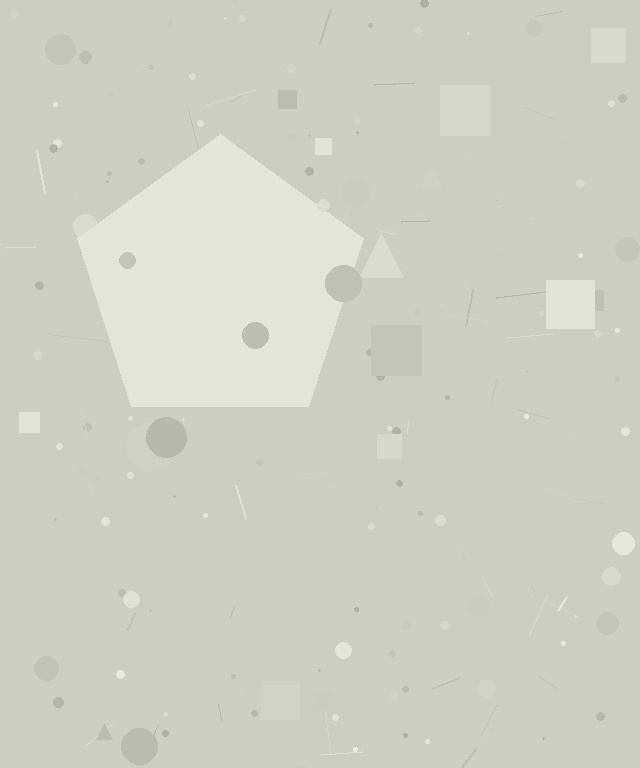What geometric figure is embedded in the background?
A pentagon is embedded in the background.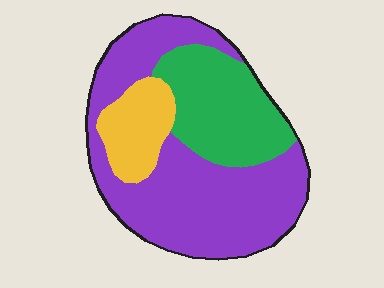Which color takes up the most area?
Purple, at roughly 60%.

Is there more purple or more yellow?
Purple.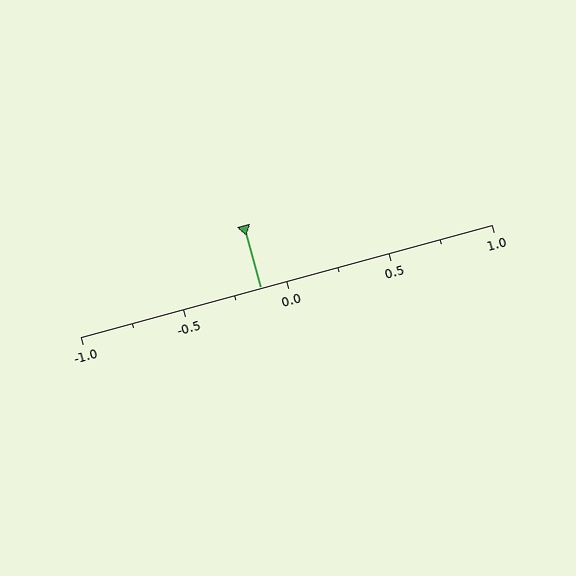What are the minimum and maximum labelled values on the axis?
The axis runs from -1.0 to 1.0.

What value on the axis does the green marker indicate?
The marker indicates approximately -0.12.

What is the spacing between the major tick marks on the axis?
The major ticks are spaced 0.5 apart.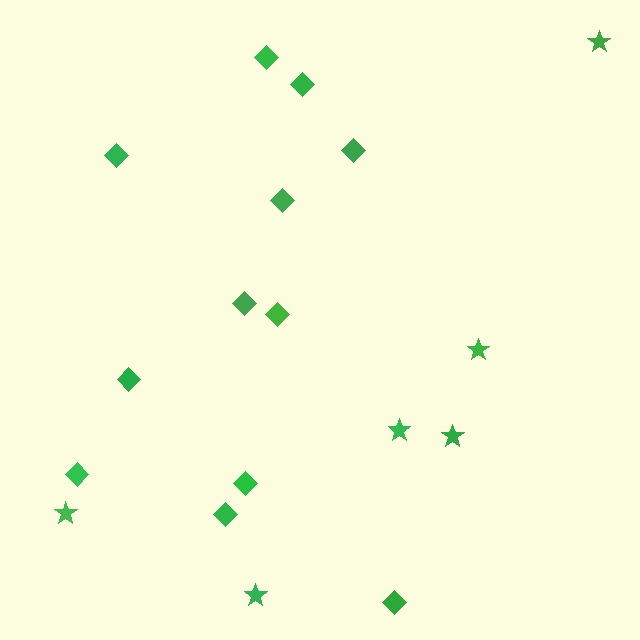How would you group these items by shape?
There are 2 groups: one group of stars (6) and one group of diamonds (12).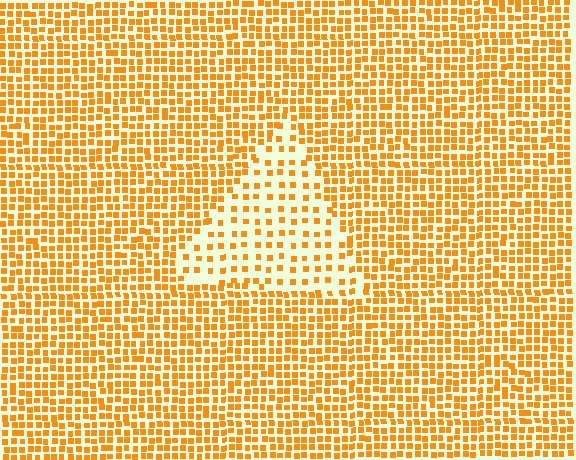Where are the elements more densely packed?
The elements are more densely packed outside the triangle boundary.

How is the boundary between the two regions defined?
The boundary is defined by a change in element density (approximately 2.2x ratio). All elements are the same color, size, and shape.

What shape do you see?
I see a triangle.